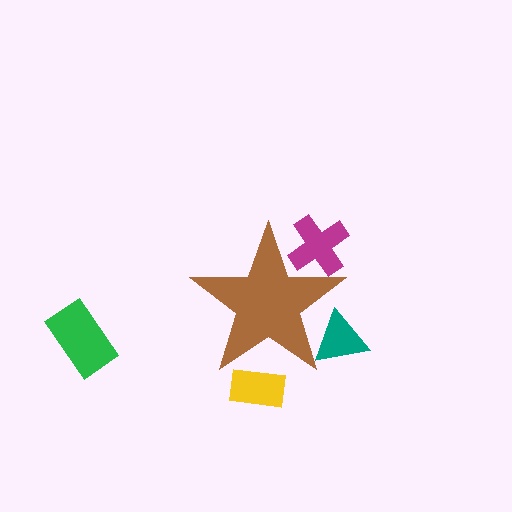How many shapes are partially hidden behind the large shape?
3 shapes are partially hidden.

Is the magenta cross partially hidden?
Yes, the magenta cross is partially hidden behind the brown star.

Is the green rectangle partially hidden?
No, the green rectangle is fully visible.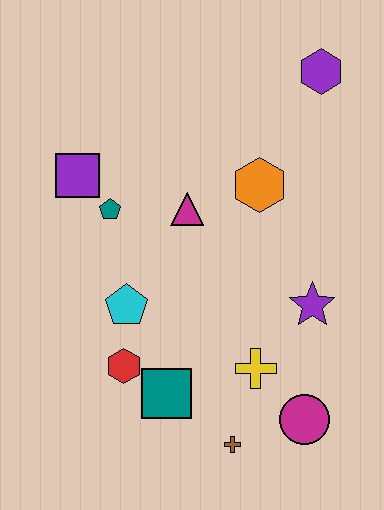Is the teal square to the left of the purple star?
Yes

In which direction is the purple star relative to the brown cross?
The purple star is above the brown cross.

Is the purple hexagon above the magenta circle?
Yes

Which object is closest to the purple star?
The yellow cross is closest to the purple star.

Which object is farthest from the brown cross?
The purple hexagon is farthest from the brown cross.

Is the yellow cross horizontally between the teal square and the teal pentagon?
No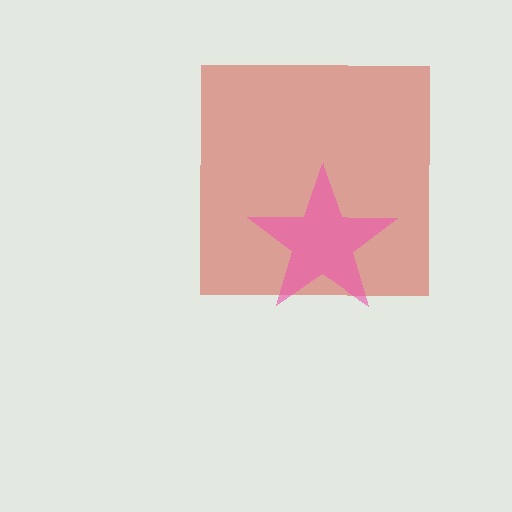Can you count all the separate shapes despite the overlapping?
Yes, there are 2 separate shapes.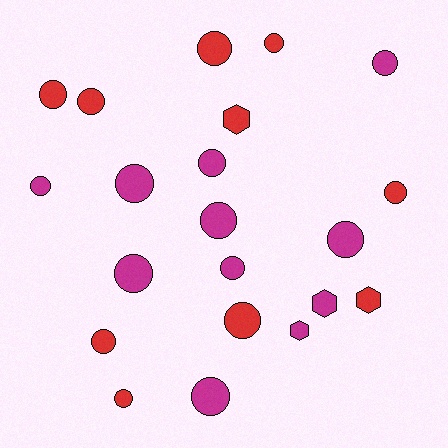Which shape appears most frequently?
Circle, with 17 objects.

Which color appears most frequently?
Magenta, with 11 objects.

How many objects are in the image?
There are 21 objects.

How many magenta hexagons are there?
There are 2 magenta hexagons.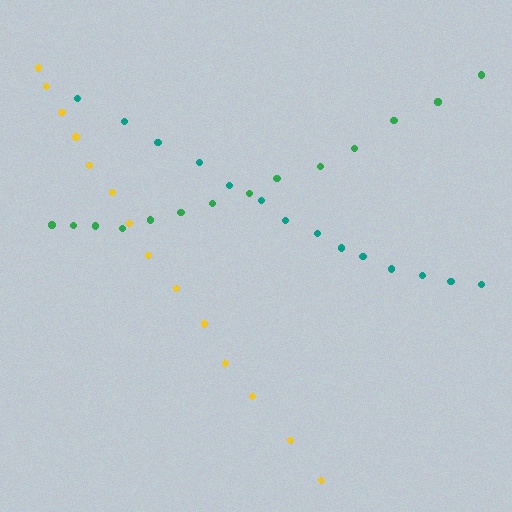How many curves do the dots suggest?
There are 3 distinct paths.